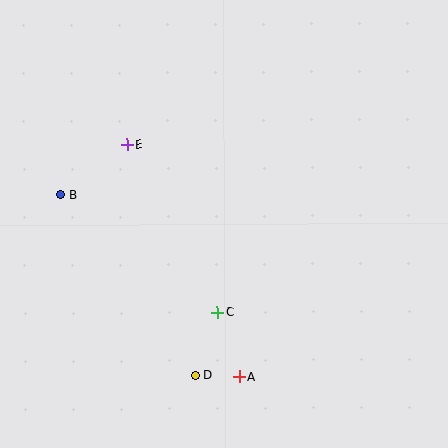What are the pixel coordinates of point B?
Point B is at (60, 195).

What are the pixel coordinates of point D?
Point D is at (195, 375).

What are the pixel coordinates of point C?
Point C is at (217, 312).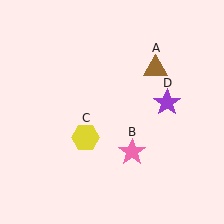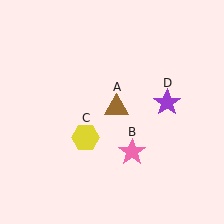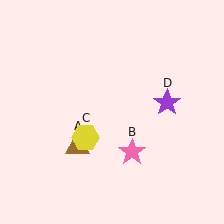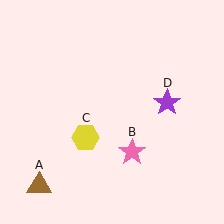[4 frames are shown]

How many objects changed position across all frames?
1 object changed position: brown triangle (object A).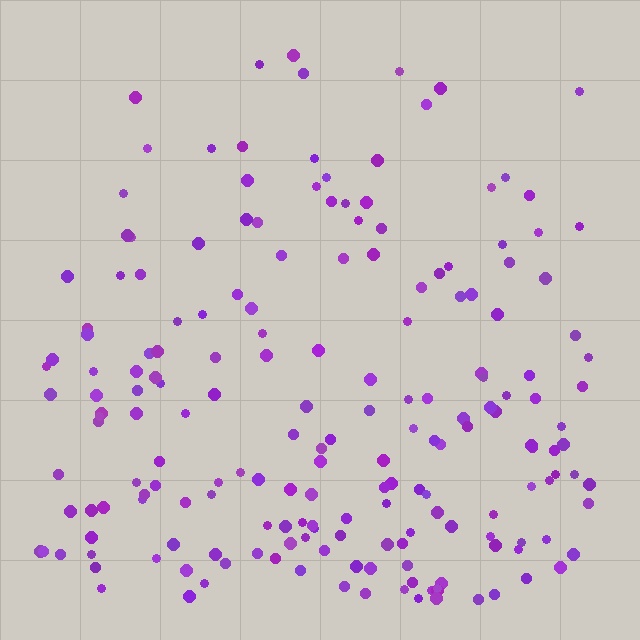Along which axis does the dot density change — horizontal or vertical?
Vertical.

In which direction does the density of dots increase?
From top to bottom, with the bottom side densest.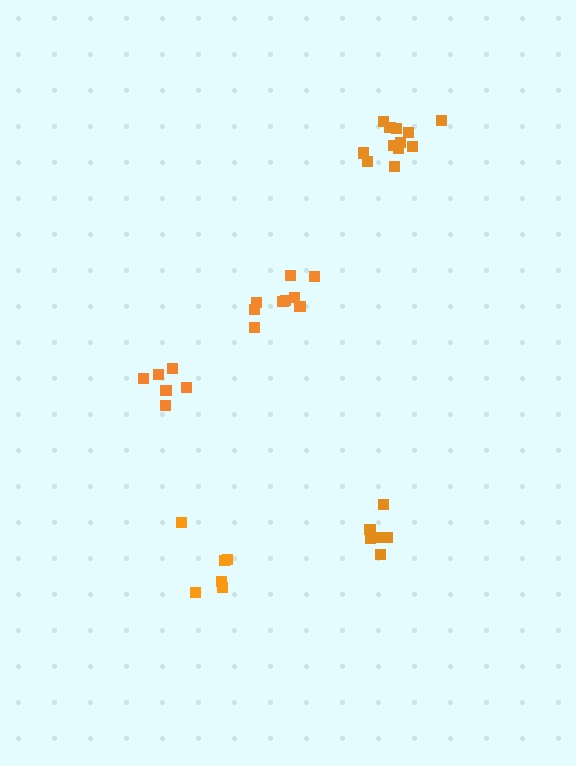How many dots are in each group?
Group 1: 9 dots, Group 2: 6 dots, Group 3: 12 dots, Group 4: 6 dots, Group 5: 6 dots (39 total).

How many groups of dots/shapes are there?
There are 5 groups.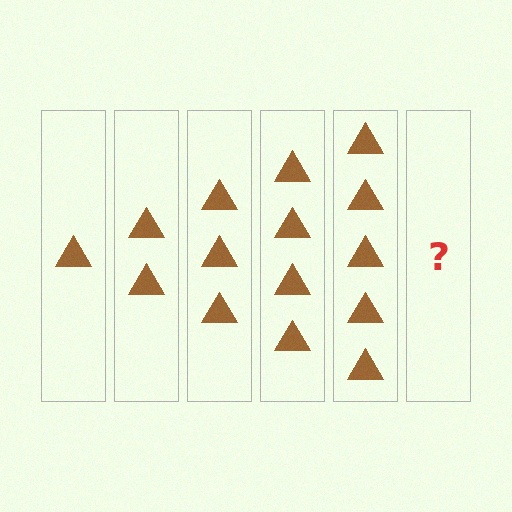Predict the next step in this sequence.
The next step is 6 triangles.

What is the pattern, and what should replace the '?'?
The pattern is that each step adds one more triangle. The '?' should be 6 triangles.